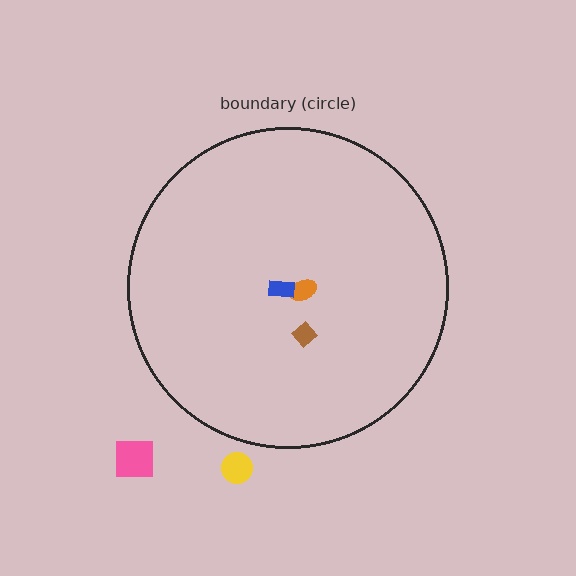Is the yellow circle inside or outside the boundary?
Outside.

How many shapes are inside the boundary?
3 inside, 2 outside.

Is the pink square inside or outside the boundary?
Outside.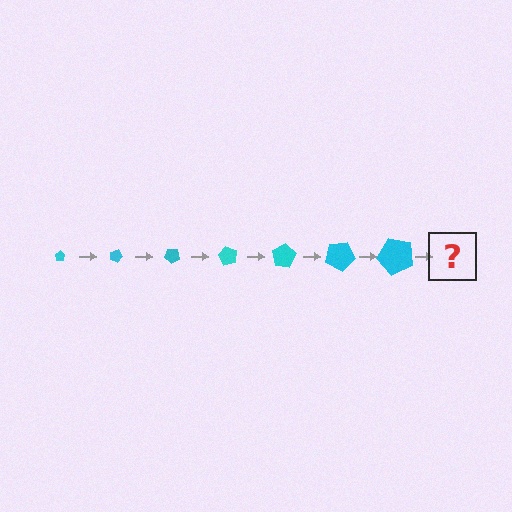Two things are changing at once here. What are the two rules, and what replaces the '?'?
The two rules are that the pentagon grows larger each step and it rotates 20 degrees each step. The '?' should be a pentagon, larger than the previous one and rotated 140 degrees from the start.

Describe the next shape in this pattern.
It should be a pentagon, larger than the previous one and rotated 140 degrees from the start.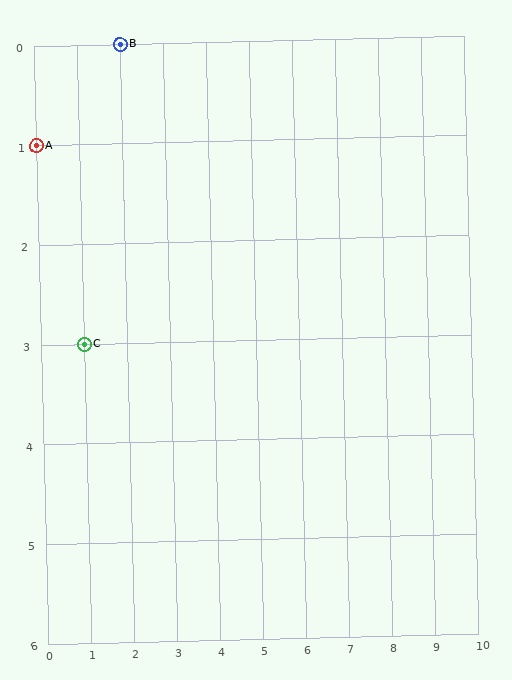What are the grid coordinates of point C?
Point C is at grid coordinates (1, 3).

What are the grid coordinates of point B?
Point B is at grid coordinates (2, 0).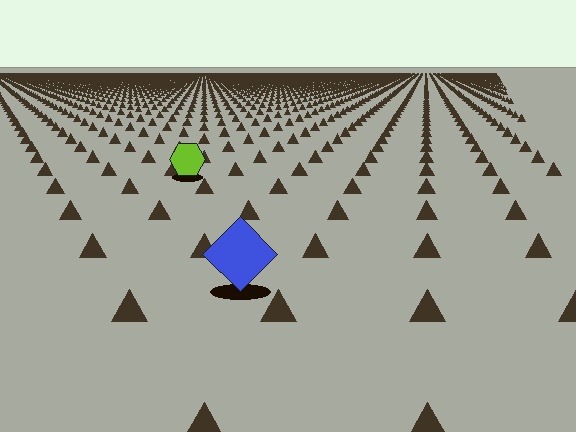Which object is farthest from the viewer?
The lime hexagon is farthest from the viewer. It appears smaller and the ground texture around it is denser.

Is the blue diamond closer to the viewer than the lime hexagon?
Yes. The blue diamond is closer — you can tell from the texture gradient: the ground texture is coarser near it.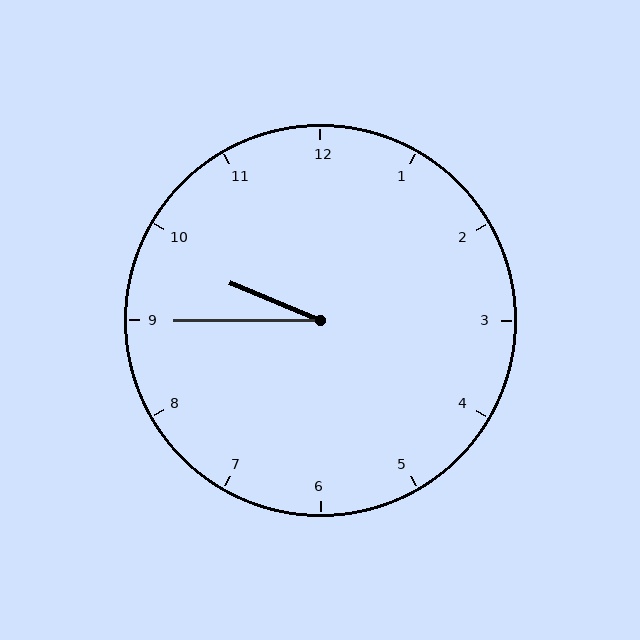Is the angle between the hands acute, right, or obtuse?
It is acute.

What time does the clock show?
9:45.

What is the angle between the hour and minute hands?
Approximately 22 degrees.